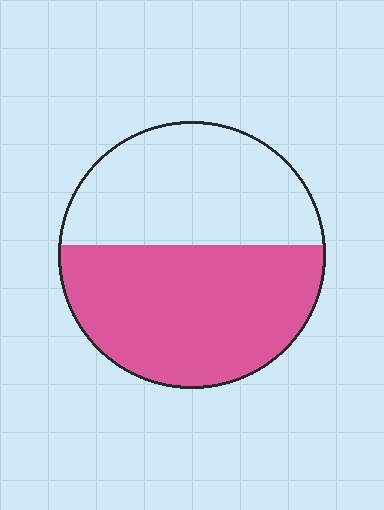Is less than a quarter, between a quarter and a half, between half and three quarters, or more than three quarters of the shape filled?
Between half and three quarters.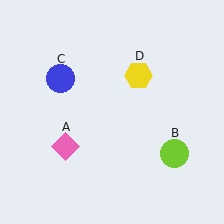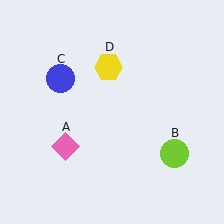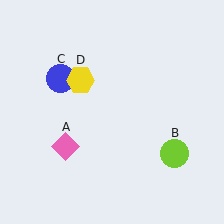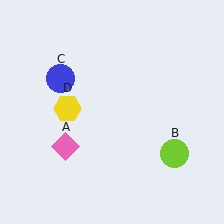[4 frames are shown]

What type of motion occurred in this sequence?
The yellow hexagon (object D) rotated counterclockwise around the center of the scene.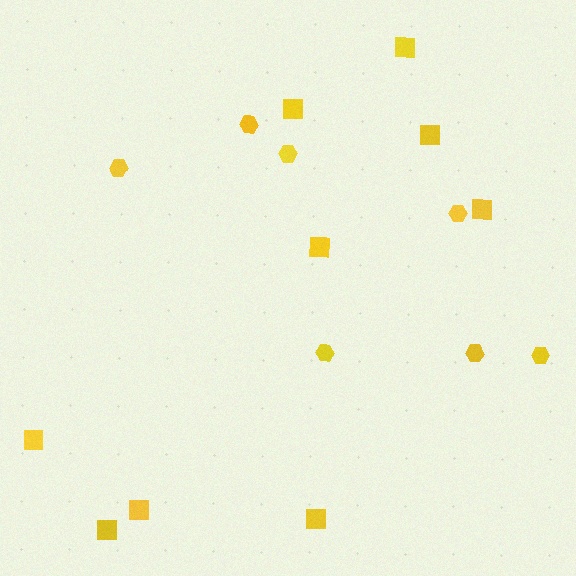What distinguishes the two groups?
There are 2 groups: one group of hexagons (7) and one group of squares (9).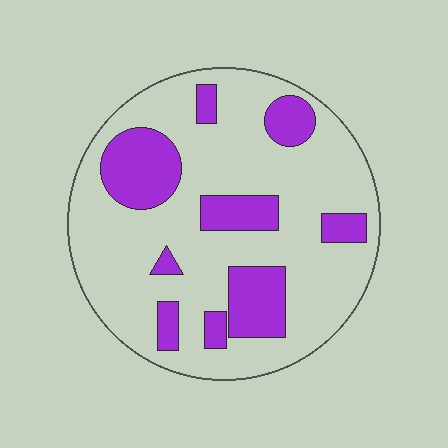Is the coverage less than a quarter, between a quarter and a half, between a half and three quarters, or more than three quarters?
Less than a quarter.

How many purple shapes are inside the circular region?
9.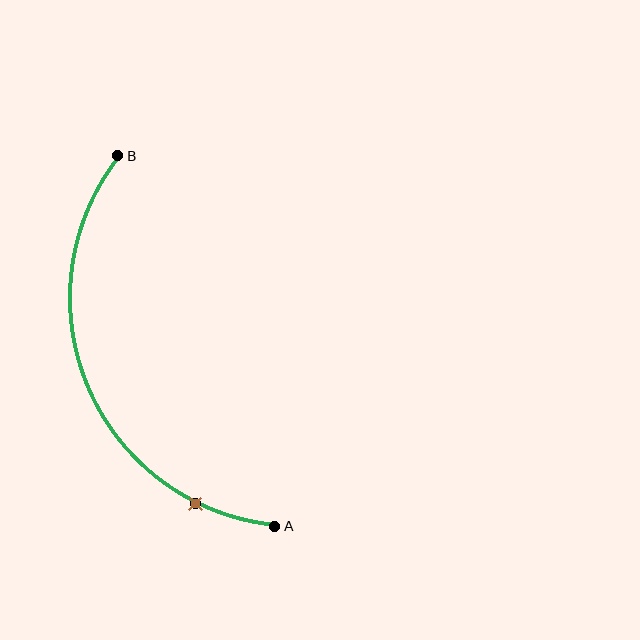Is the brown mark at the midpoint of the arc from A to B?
No. The brown mark lies on the arc but is closer to endpoint A. The arc midpoint would be at the point on the curve equidistant along the arc from both A and B.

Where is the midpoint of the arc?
The arc midpoint is the point on the curve farthest from the straight line joining A and B. It sits to the left of that line.